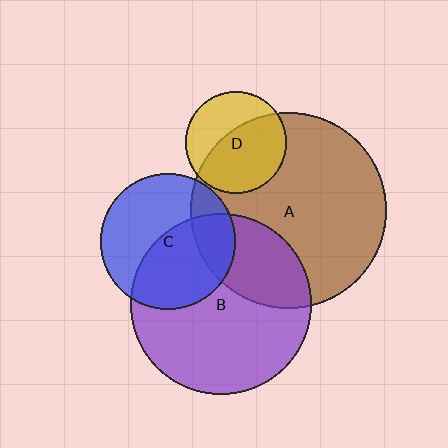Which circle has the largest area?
Circle A (brown).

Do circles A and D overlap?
Yes.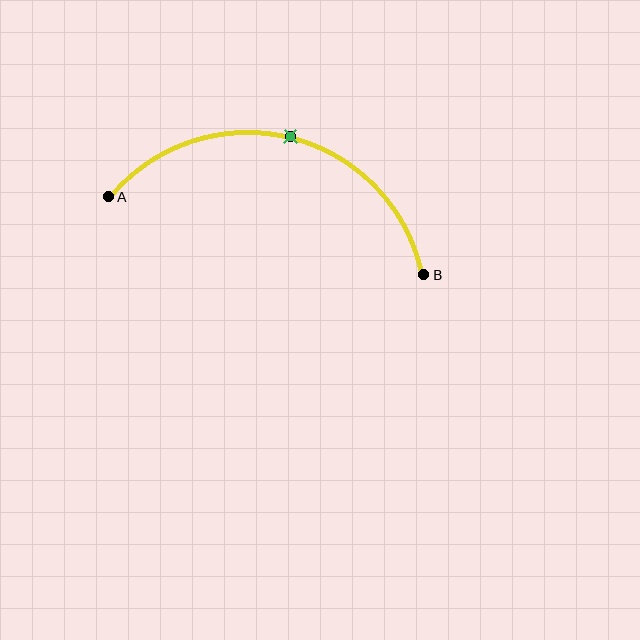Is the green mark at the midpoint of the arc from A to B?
Yes. The green mark lies on the arc at equal arc-length from both A and B — it is the arc midpoint.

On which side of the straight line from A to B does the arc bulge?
The arc bulges above the straight line connecting A and B.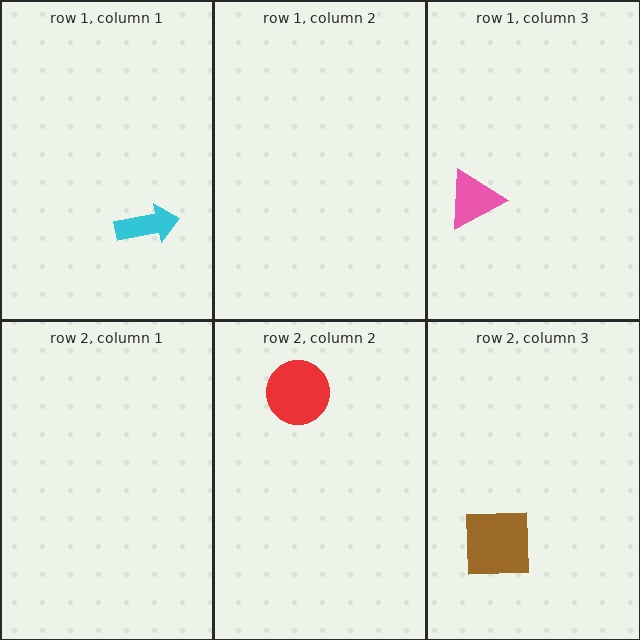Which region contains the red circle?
The row 2, column 2 region.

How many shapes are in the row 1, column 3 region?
1.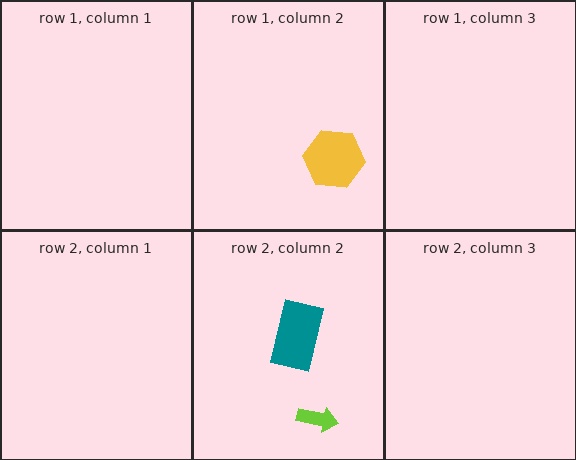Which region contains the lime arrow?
The row 2, column 2 region.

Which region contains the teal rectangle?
The row 2, column 2 region.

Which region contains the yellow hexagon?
The row 1, column 2 region.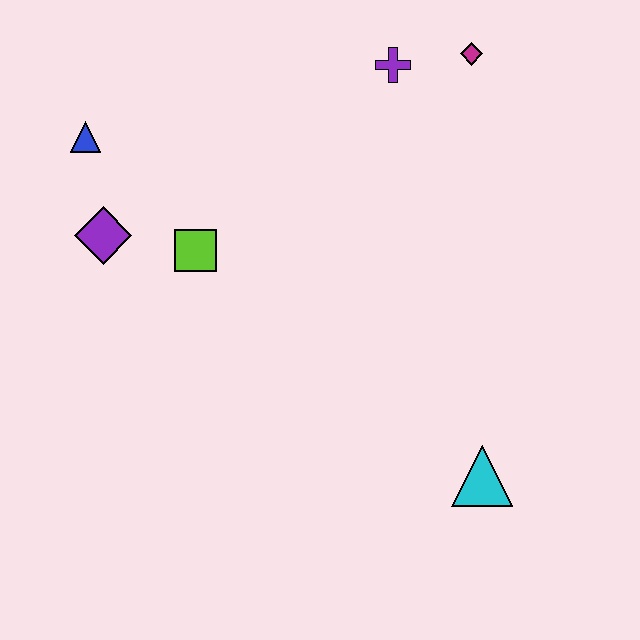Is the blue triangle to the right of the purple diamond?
No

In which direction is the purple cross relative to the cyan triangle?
The purple cross is above the cyan triangle.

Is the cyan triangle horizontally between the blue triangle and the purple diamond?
No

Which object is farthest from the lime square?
The cyan triangle is farthest from the lime square.